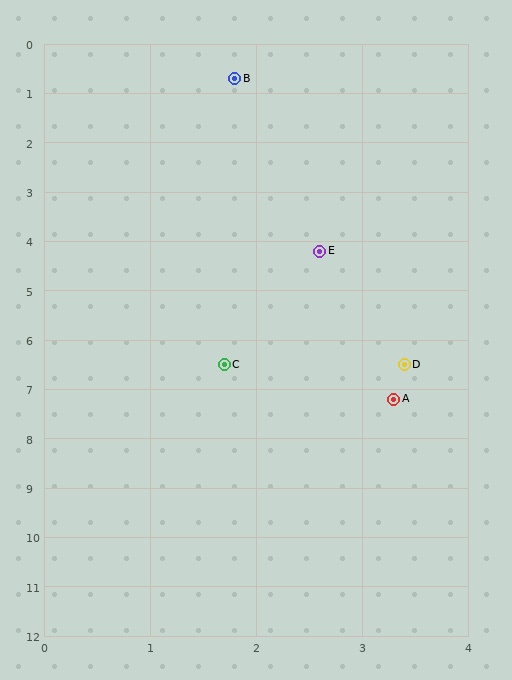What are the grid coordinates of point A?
Point A is at approximately (3.3, 7.2).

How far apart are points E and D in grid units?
Points E and D are about 2.4 grid units apart.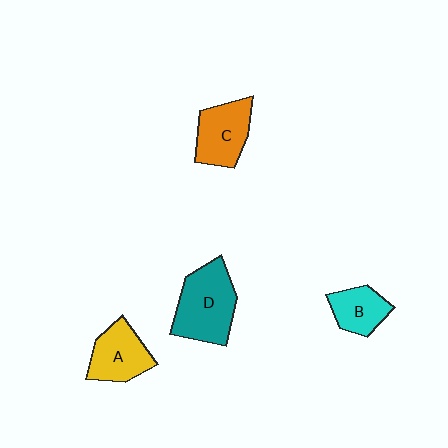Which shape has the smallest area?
Shape B (cyan).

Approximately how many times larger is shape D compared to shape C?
Approximately 1.3 times.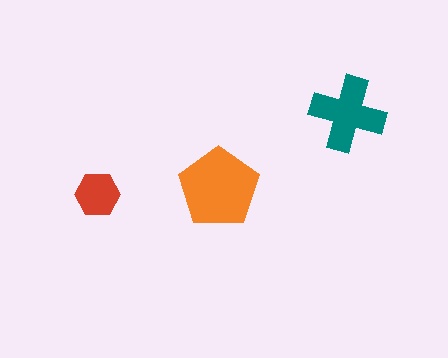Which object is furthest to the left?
The red hexagon is leftmost.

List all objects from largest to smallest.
The orange pentagon, the teal cross, the red hexagon.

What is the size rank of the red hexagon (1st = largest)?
3rd.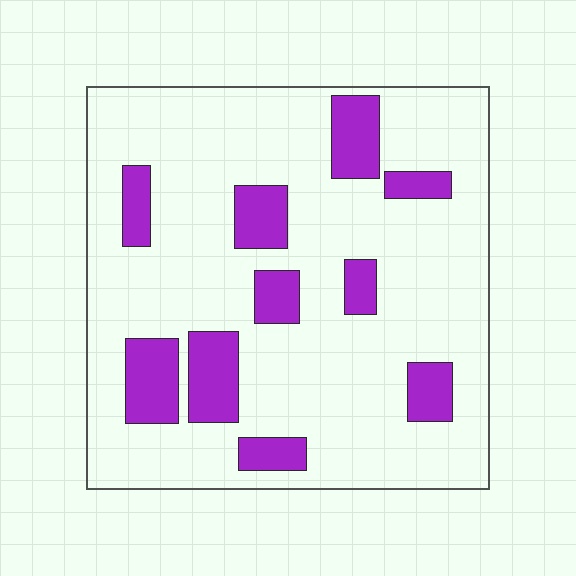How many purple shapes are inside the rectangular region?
10.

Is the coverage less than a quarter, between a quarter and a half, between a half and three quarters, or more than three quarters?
Less than a quarter.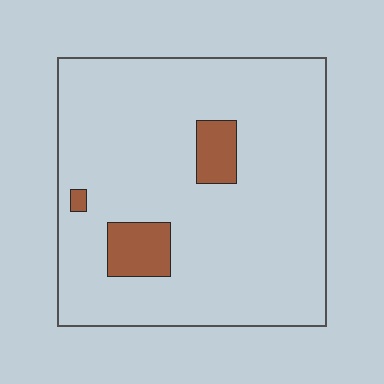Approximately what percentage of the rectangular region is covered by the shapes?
Approximately 10%.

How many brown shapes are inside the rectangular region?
3.